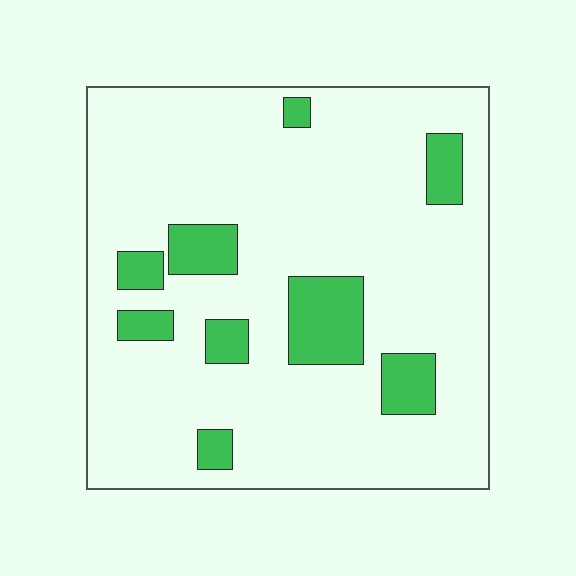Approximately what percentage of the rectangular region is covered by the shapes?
Approximately 15%.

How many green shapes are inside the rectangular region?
9.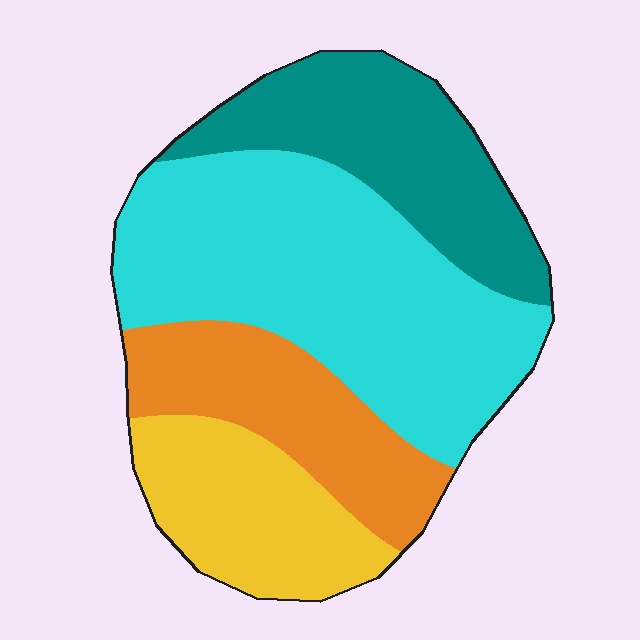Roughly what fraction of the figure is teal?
Teal covers 22% of the figure.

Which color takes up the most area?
Cyan, at roughly 40%.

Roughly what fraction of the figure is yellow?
Yellow covers roughly 20% of the figure.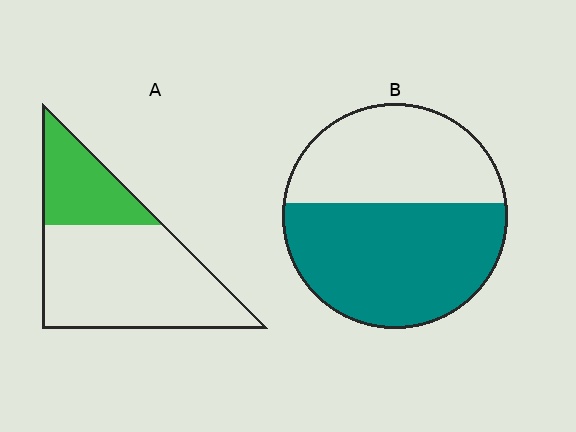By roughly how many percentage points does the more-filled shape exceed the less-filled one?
By roughly 30 percentage points (B over A).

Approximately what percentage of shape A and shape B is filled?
A is approximately 30% and B is approximately 55%.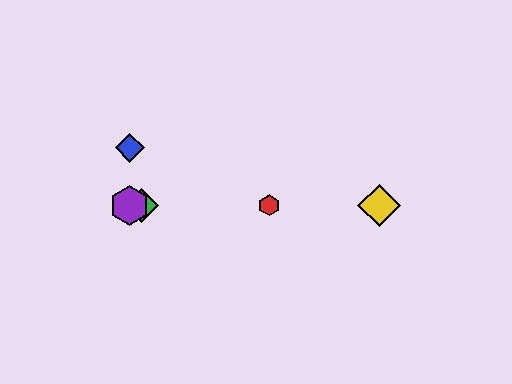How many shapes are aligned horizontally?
4 shapes (the red hexagon, the green diamond, the yellow diamond, the purple hexagon) are aligned horizontally.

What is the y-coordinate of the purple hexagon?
The purple hexagon is at y≈205.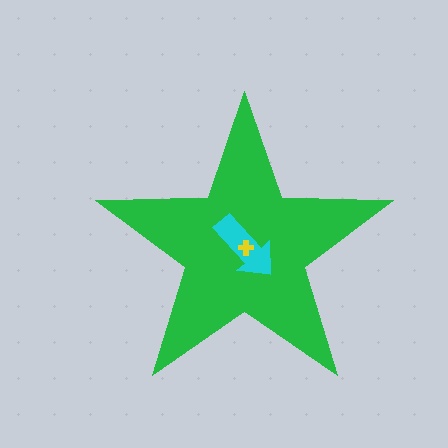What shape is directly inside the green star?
The cyan arrow.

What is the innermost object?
The yellow cross.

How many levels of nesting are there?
3.